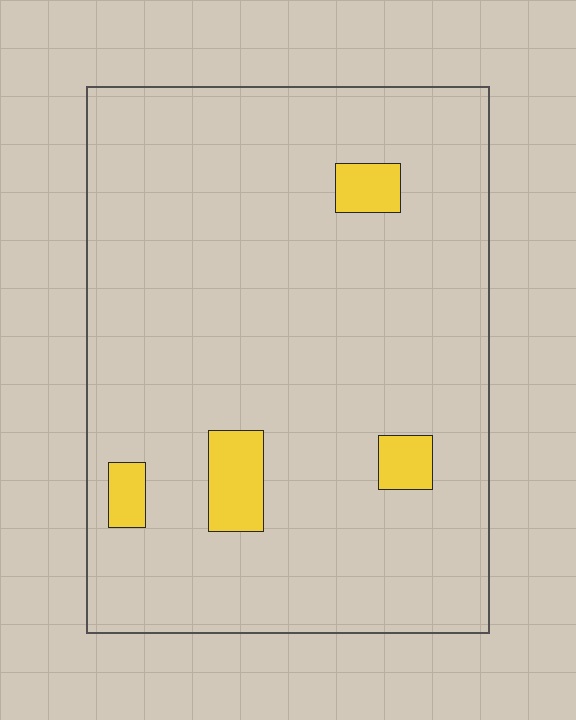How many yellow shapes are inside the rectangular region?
4.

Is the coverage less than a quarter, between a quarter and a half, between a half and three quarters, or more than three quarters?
Less than a quarter.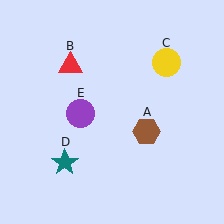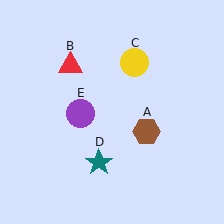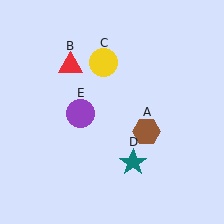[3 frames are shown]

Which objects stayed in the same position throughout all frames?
Brown hexagon (object A) and red triangle (object B) and purple circle (object E) remained stationary.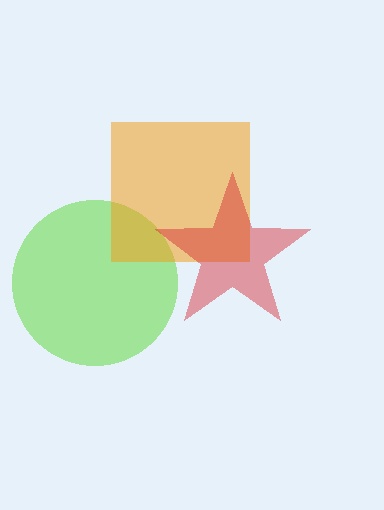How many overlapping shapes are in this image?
There are 3 overlapping shapes in the image.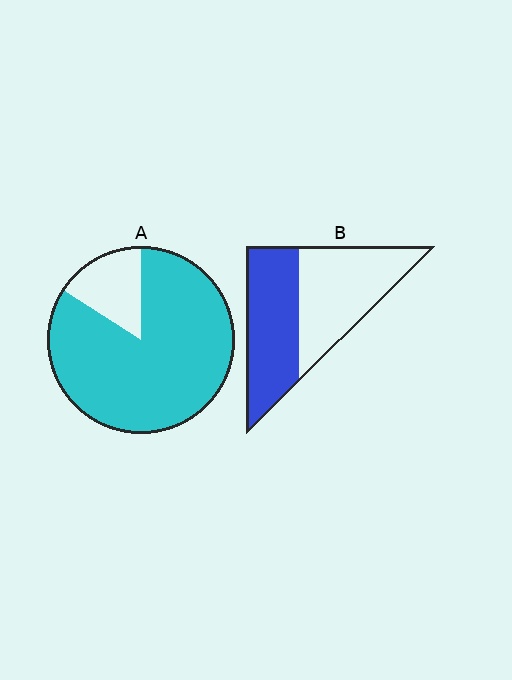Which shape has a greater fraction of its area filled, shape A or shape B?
Shape A.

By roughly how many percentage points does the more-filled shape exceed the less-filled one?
By roughly 35 percentage points (A over B).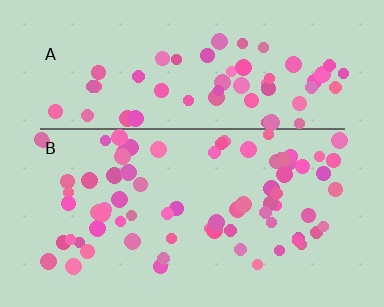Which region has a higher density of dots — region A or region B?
B (the bottom).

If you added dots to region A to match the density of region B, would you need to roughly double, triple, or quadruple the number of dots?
Approximately double.